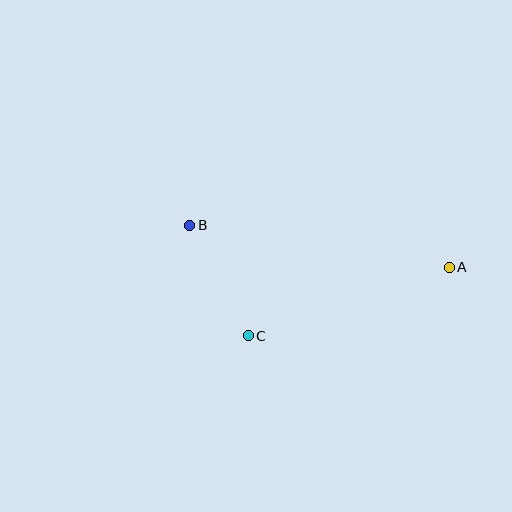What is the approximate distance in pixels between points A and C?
The distance between A and C is approximately 212 pixels.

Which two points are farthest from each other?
Points A and B are farthest from each other.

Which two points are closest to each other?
Points B and C are closest to each other.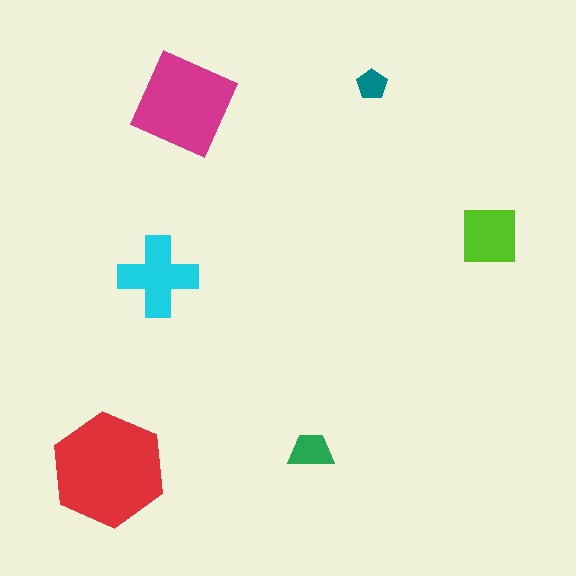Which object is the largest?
The red hexagon.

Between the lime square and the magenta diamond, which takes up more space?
The magenta diamond.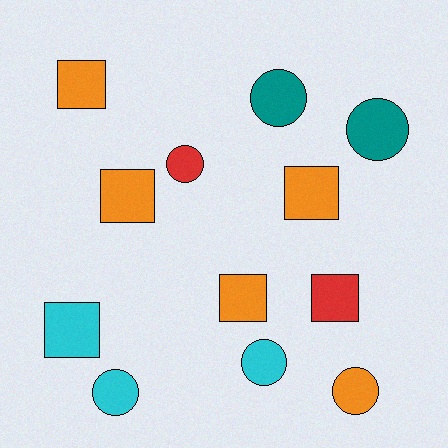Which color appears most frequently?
Orange, with 5 objects.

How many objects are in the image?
There are 12 objects.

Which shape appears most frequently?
Square, with 6 objects.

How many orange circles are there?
There is 1 orange circle.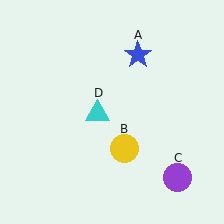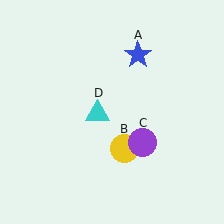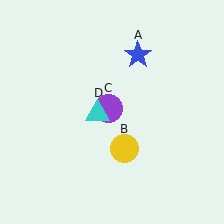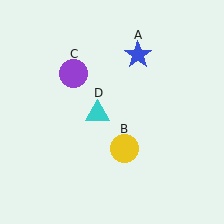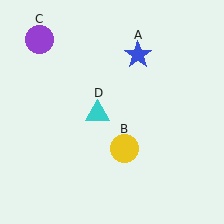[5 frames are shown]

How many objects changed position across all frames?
1 object changed position: purple circle (object C).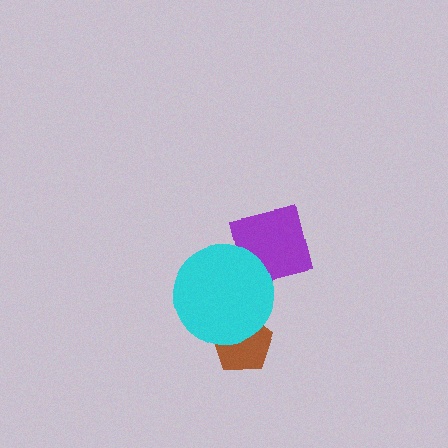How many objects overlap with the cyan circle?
2 objects overlap with the cyan circle.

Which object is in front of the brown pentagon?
The cyan circle is in front of the brown pentagon.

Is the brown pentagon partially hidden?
Yes, it is partially covered by another shape.